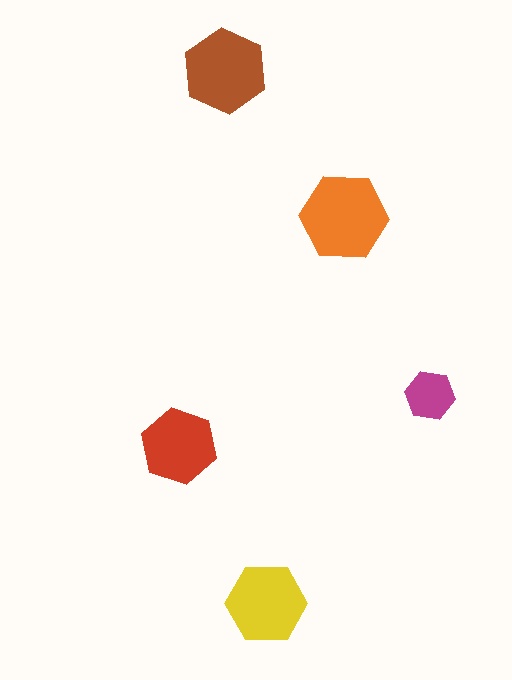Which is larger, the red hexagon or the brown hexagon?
The brown one.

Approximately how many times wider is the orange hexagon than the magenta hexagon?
About 1.5 times wider.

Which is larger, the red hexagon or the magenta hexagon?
The red one.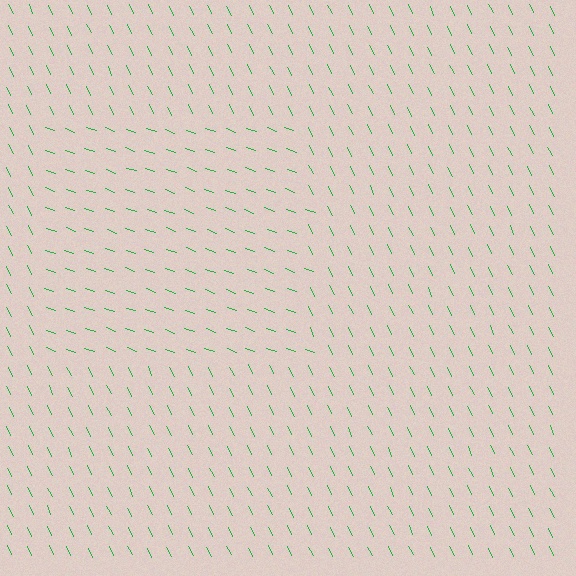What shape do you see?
I see a rectangle.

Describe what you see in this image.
The image is filled with small green line segments. A rectangle region in the image has lines oriented differently from the surrounding lines, creating a visible texture boundary.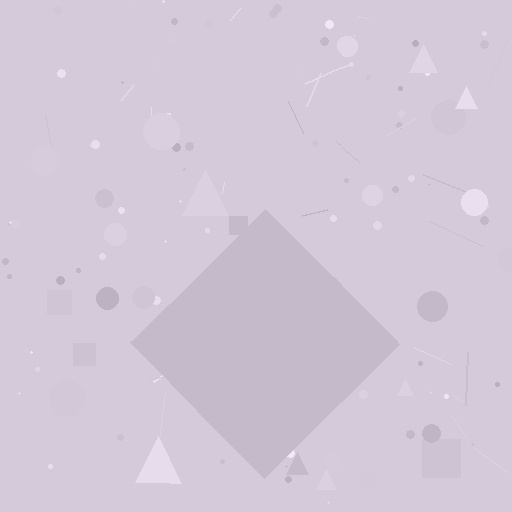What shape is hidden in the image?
A diamond is hidden in the image.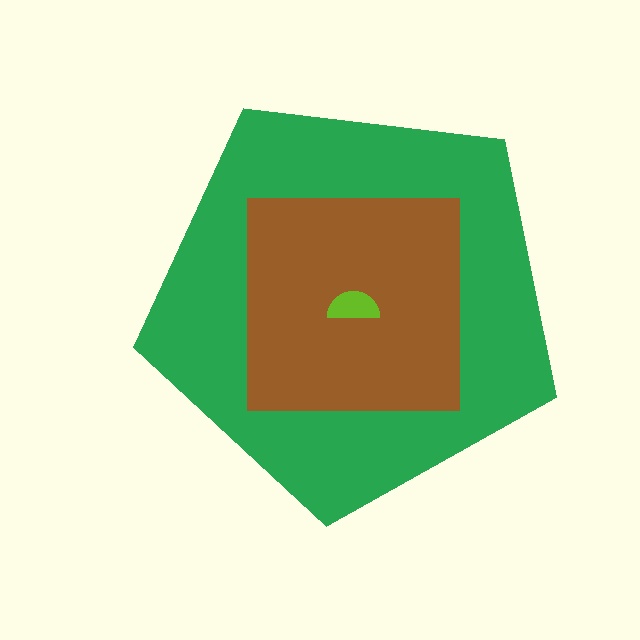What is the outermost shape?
The green pentagon.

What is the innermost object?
The lime semicircle.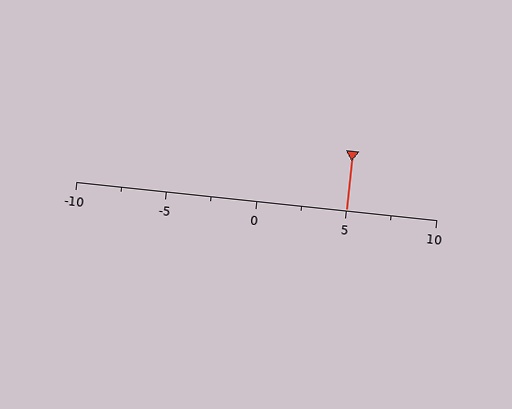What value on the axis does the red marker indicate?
The marker indicates approximately 5.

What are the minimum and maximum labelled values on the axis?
The axis runs from -10 to 10.